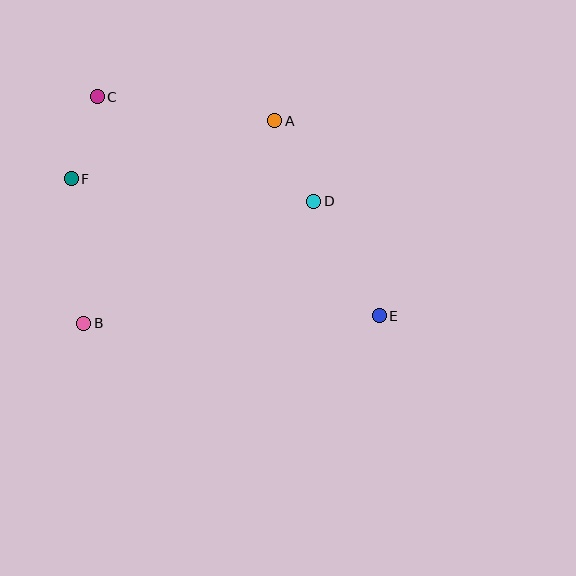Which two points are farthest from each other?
Points C and E are farthest from each other.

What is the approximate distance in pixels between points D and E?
The distance between D and E is approximately 132 pixels.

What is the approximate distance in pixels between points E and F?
The distance between E and F is approximately 337 pixels.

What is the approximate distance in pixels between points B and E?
The distance between B and E is approximately 295 pixels.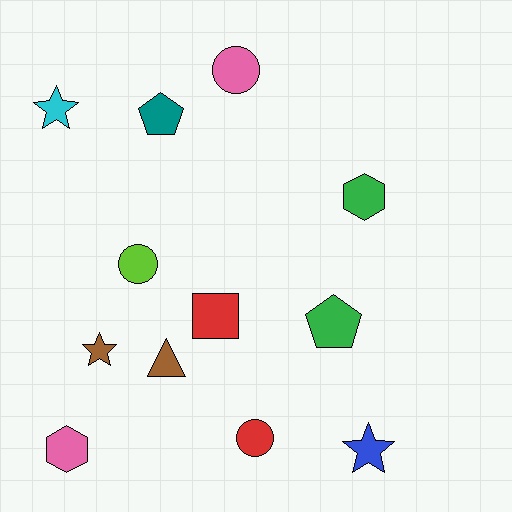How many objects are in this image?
There are 12 objects.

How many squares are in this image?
There is 1 square.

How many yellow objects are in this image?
There are no yellow objects.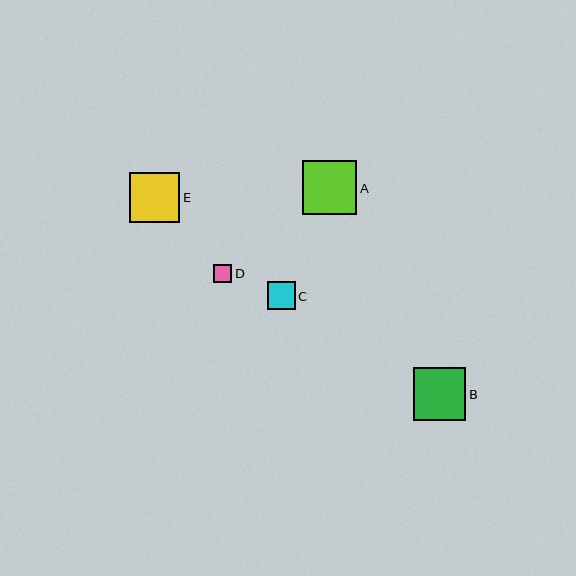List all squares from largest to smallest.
From largest to smallest: A, B, E, C, D.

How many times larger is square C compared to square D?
Square C is approximately 1.6 times the size of square D.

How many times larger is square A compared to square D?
Square A is approximately 3.0 times the size of square D.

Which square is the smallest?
Square D is the smallest with a size of approximately 18 pixels.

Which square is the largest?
Square A is the largest with a size of approximately 54 pixels.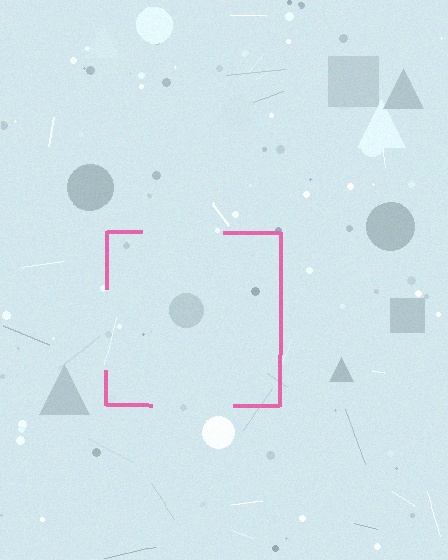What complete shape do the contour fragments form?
The contour fragments form a square.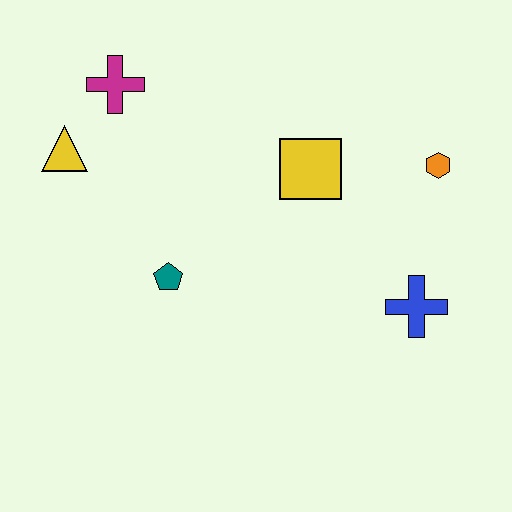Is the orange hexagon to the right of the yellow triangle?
Yes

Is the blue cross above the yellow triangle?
No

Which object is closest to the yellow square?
The orange hexagon is closest to the yellow square.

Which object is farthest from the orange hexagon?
The yellow triangle is farthest from the orange hexagon.